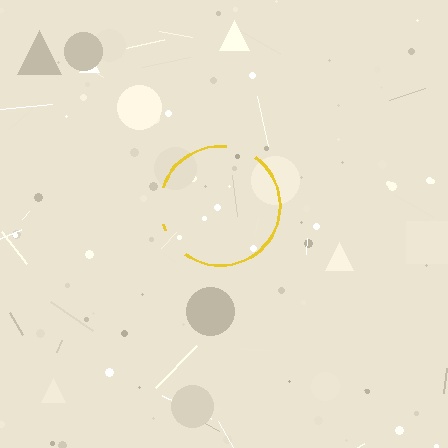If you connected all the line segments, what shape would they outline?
They would outline a circle.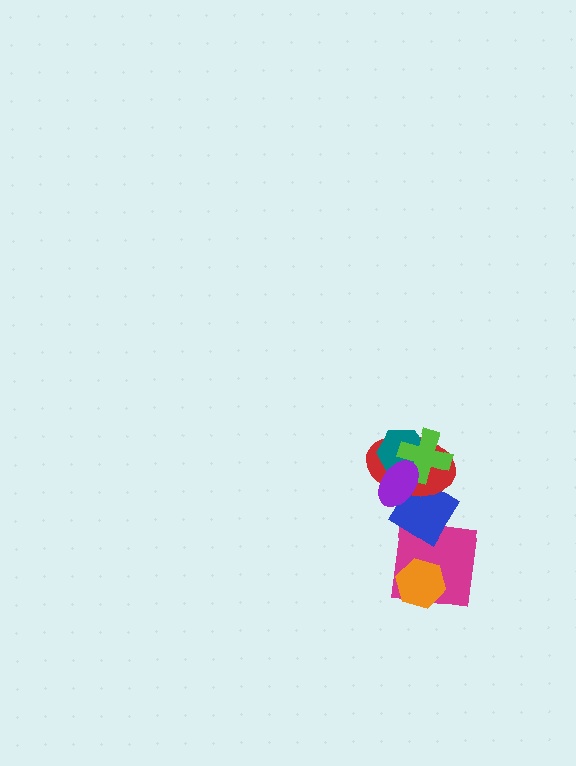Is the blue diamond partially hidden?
Yes, it is partially covered by another shape.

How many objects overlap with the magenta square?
2 objects overlap with the magenta square.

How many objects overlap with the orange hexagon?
1 object overlaps with the orange hexagon.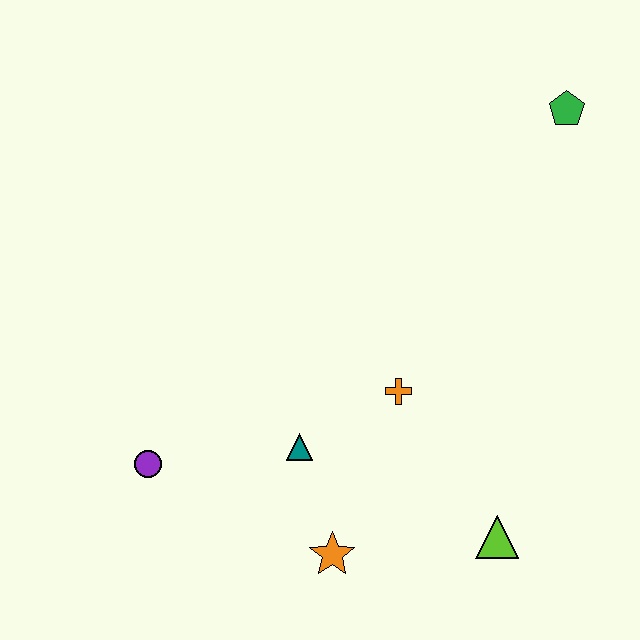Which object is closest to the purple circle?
The teal triangle is closest to the purple circle.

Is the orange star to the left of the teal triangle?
No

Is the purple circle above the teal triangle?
No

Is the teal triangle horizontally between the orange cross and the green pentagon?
No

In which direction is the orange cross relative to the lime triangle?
The orange cross is above the lime triangle.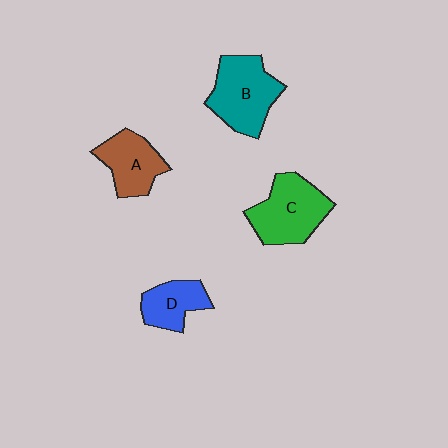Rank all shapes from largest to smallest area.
From largest to smallest: B (teal), C (green), A (brown), D (blue).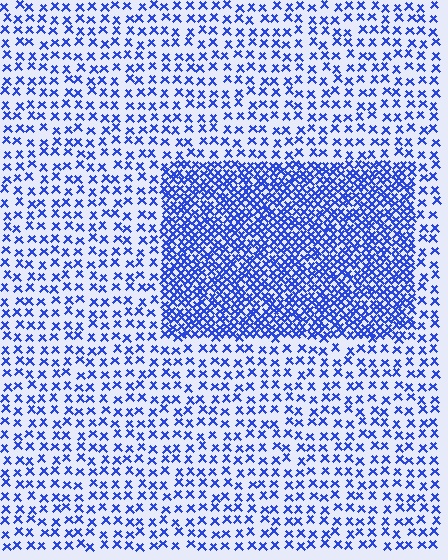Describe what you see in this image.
The image contains small blue elements arranged at two different densities. A rectangle-shaped region is visible where the elements are more densely packed than the surrounding area.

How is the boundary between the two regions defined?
The boundary is defined by a change in element density (approximately 2.5x ratio). All elements are the same color, size, and shape.